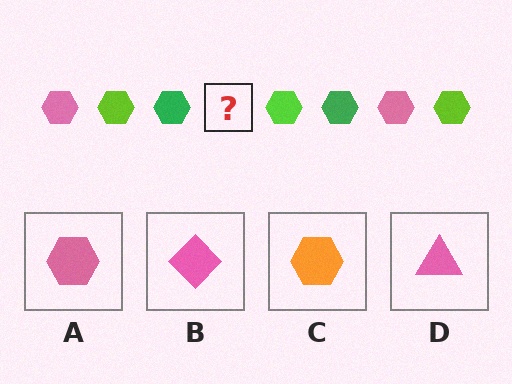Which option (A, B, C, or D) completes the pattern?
A.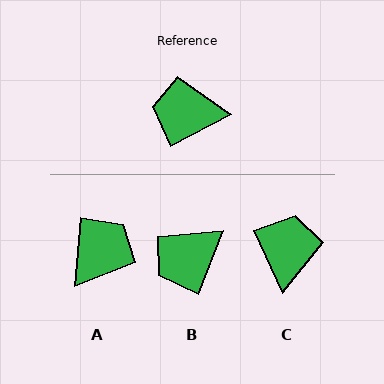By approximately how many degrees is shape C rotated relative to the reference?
Approximately 94 degrees clockwise.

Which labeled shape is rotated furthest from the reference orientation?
A, about 123 degrees away.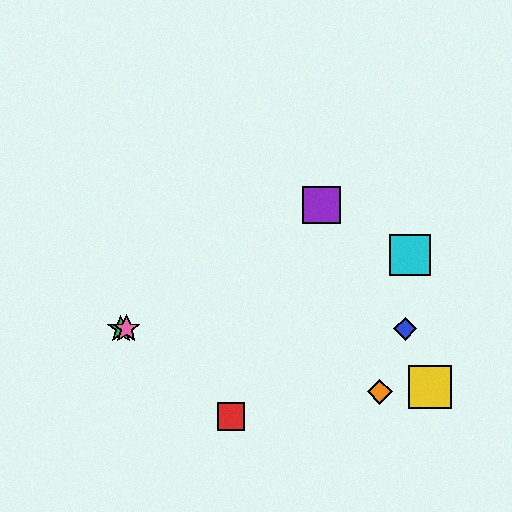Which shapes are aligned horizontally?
The blue diamond, the green star, the pink star are aligned horizontally.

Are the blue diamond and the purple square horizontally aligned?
No, the blue diamond is at y≈329 and the purple square is at y≈205.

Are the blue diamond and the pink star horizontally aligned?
Yes, both are at y≈329.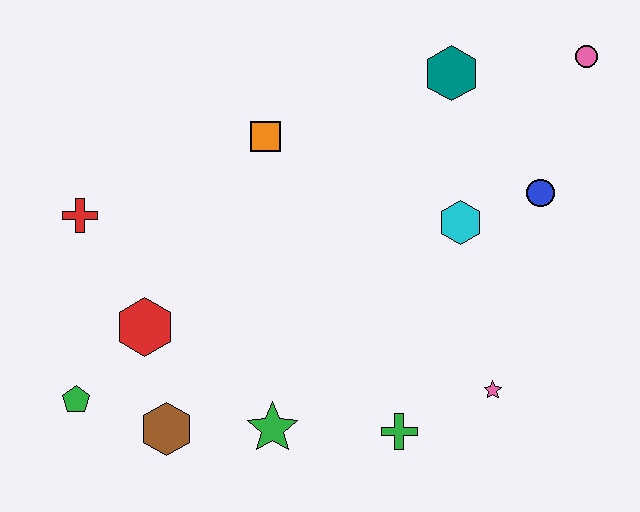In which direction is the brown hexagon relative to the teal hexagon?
The brown hexagon is below the teal hexagon.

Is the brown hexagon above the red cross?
No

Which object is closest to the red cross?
The red hexagon is closest to the red cross.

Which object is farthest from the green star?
The pink circle is farthest from the green star.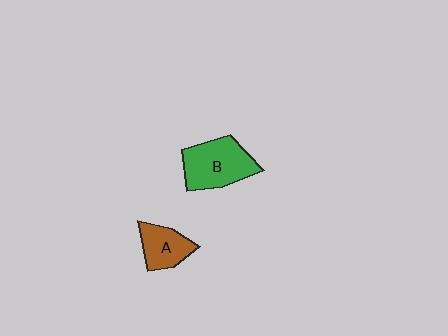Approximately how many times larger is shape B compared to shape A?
Approximately 1.6 times.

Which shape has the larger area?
Shape B (green).